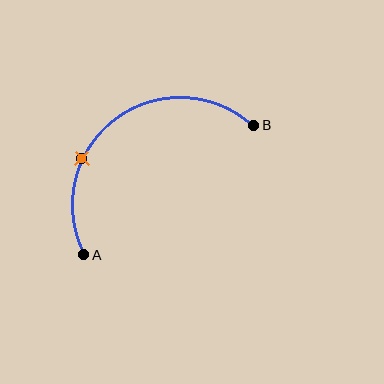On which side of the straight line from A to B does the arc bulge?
The arc bulges above and to the left of the straight line connecting A and B.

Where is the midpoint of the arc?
The arc midpoint is the point on the curve farthest from the straight line joining A and B. It sits above and to the left of that line.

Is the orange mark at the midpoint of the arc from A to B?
No. The orange mark lies on the arc but is closer to endpoint A. The arc midpoint would be at the point on the curve equidistant along the arc from both A and B.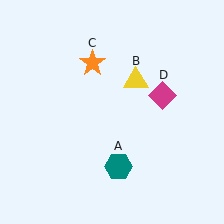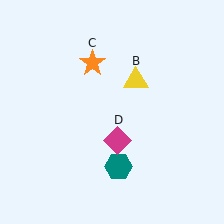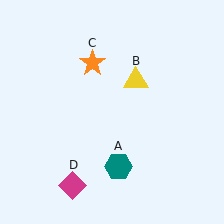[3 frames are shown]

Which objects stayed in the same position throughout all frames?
Teal hexagon (object A) and yellow triangle (object B) and orange star (object C) remained stationary.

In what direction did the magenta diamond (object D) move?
The magenta diamond (object D) moved down and to the left.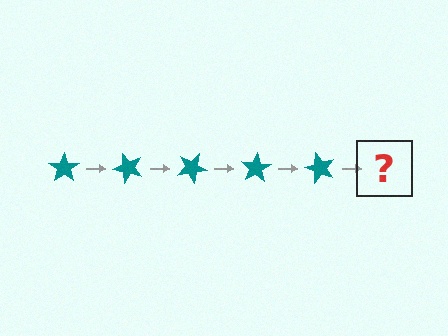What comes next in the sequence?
The next element should be a teal star rotated 250 degrees.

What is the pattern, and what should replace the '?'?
The pattern is that the star rotates 50 degrees each step. The '?' should be a teal star rotated 250 degrees.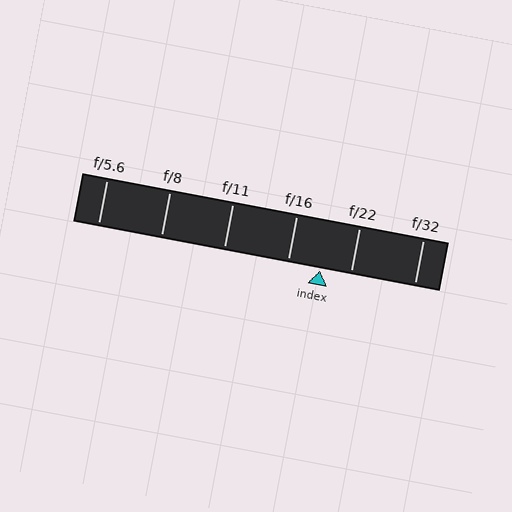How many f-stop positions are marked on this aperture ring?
There are 6 f-stop positions marked.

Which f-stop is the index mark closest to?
The index mark is closest to f/22.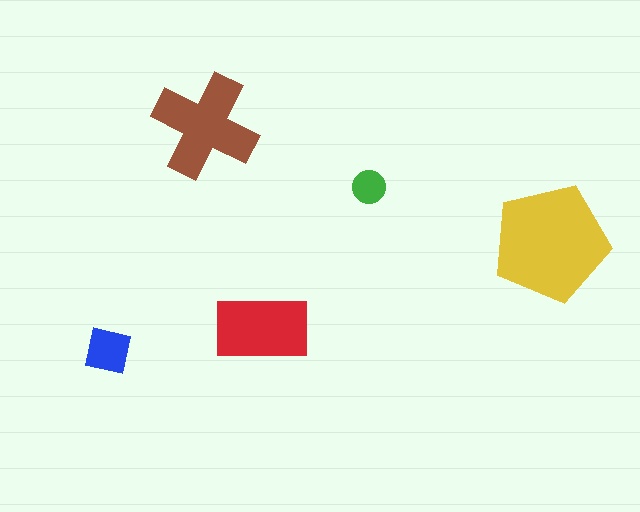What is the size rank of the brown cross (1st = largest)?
2nd.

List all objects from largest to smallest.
The yellow pentagon, the brown cross, the red rectangle, the blue square, the green circle.